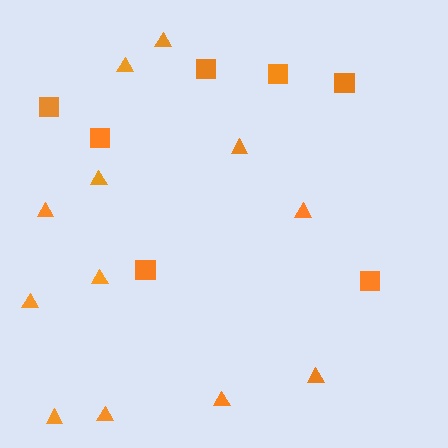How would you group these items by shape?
There are 2 groups: one group of squares (7) and one group of triangles (12).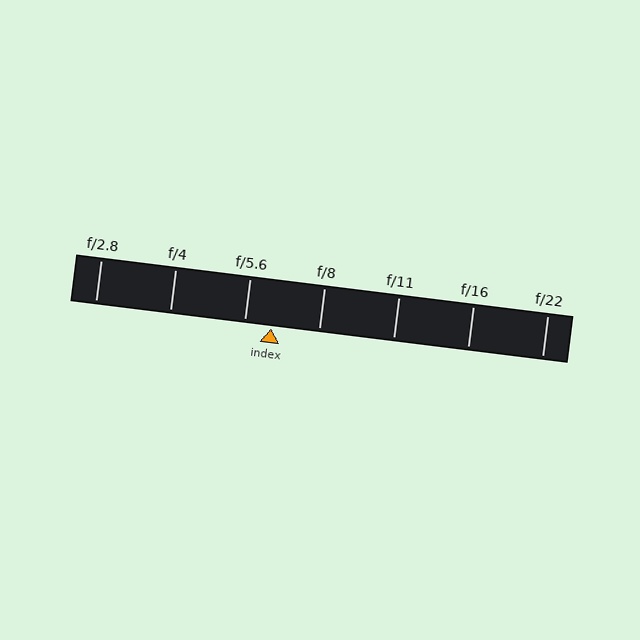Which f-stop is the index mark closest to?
The index mark is closest to f/5.6.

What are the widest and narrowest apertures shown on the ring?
The widest aperture shown is f/2.8 and the narrowest is f/22.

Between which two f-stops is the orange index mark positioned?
The index mark is between f/5.6 and f/8.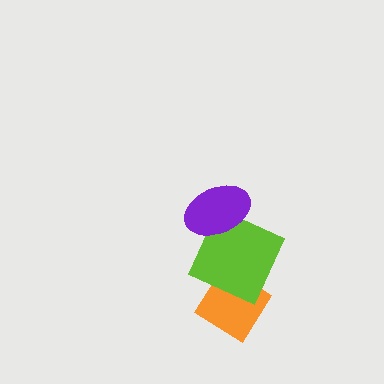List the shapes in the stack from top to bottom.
From top to bottom: the purple ellipse, the lime square, the orange diamond.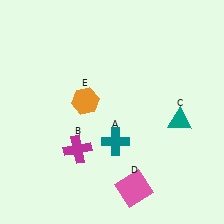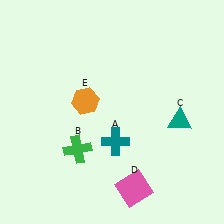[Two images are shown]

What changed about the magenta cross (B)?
In Image 1, B is magenta. In Image 2, it changed to green.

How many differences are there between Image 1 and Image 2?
There is 1 difference between the two images.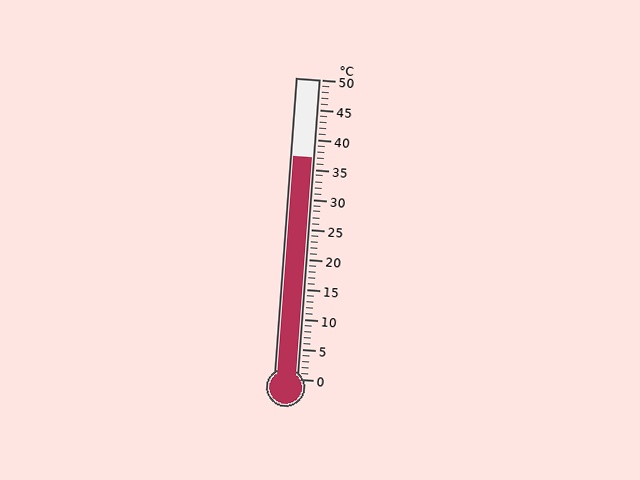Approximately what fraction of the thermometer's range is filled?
The thermometer is filled to approximately 75% of its range.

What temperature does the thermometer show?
The thermometer shows approximately 37°C.